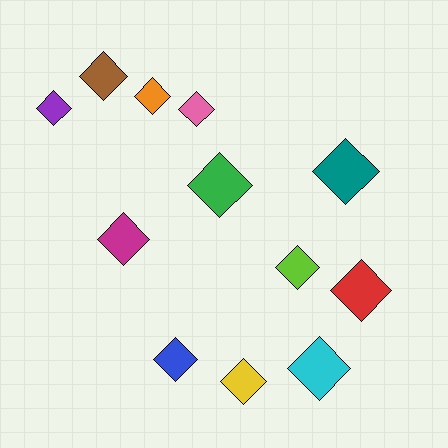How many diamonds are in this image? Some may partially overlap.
There are 12 diamonds.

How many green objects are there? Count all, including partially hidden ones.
There is 1 green object.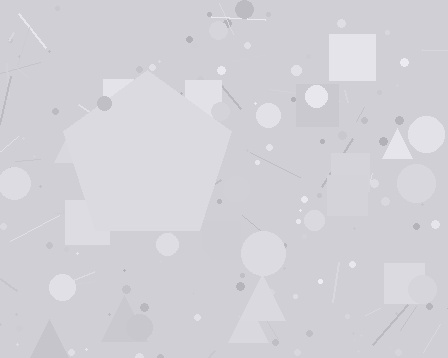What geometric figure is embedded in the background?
A pentagon is embedded in the background.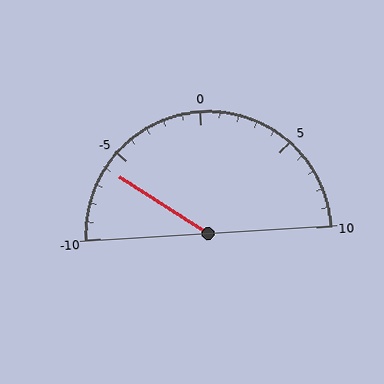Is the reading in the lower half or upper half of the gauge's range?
The reading is in the lower half of the range (-10 to 10).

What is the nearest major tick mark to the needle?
The nearest major tick mark is -5.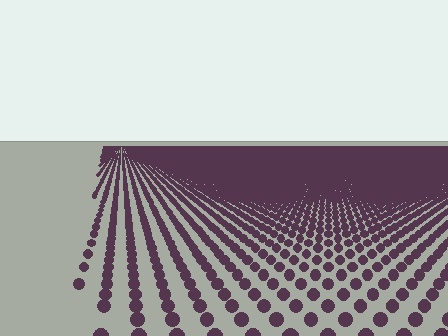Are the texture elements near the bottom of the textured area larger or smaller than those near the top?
Larger. Near the bottom, elements are closer to the viewer and appear at a bigger on-screen size.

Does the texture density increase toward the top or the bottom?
Density increases toward the top.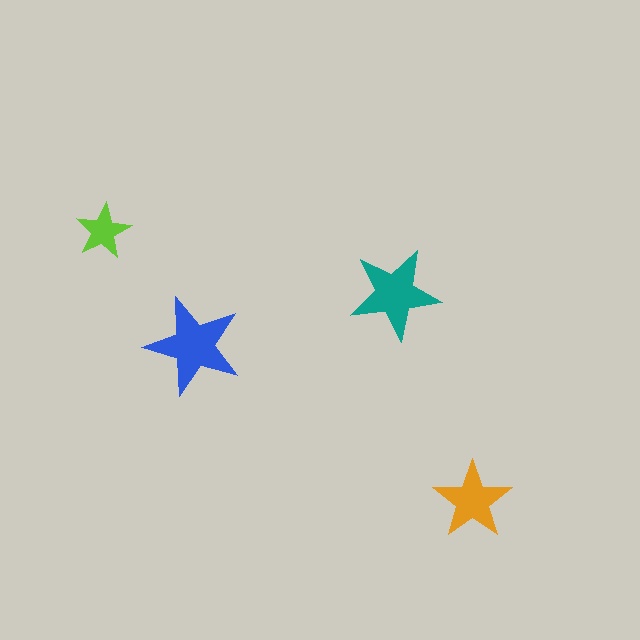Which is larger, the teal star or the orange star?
The teal one.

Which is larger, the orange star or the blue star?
The blue one.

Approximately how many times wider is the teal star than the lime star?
About 1.5 times wider.